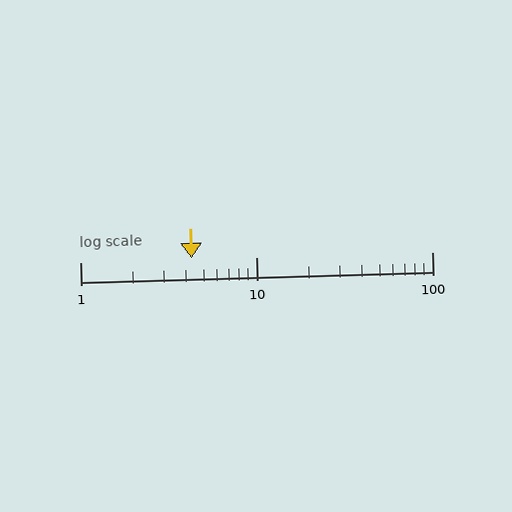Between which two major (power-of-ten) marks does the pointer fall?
The pointer is between 1 and 10.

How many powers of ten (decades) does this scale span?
The scale spans 2 decades, from 1 to 100.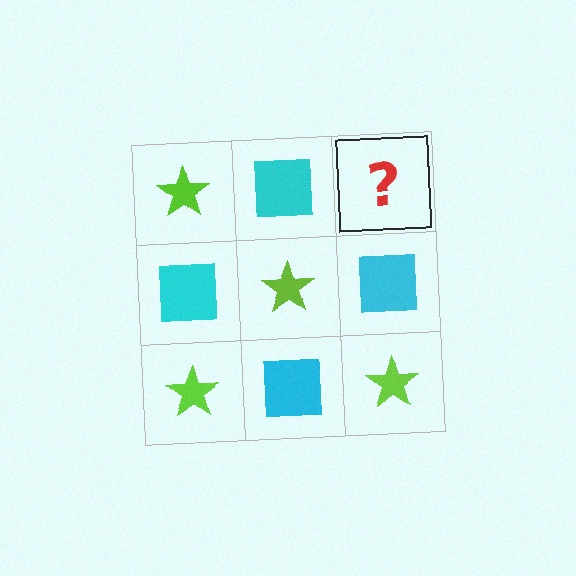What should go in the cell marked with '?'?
The missing cell should contain a lime star.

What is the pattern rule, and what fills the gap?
The rule is that it alternates lime star and cyan square in a checkerboard pattern. The gap should be filled with a lime star.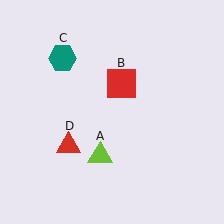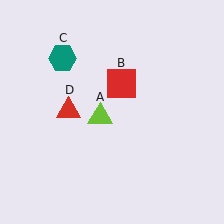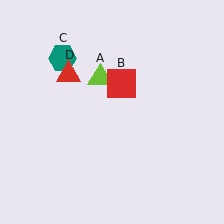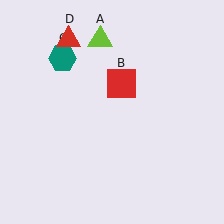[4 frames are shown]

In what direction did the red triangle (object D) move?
The red triangle (object D) moved up.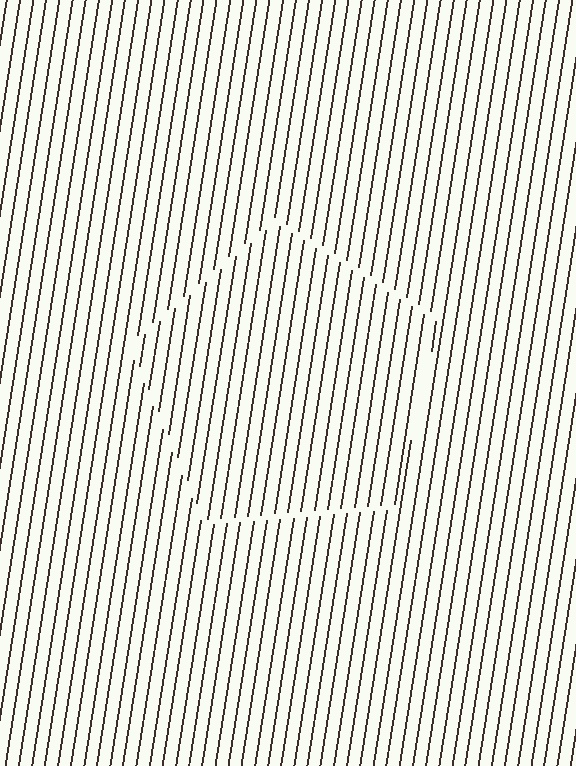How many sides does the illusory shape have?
5 sides — the line-ends trace a pentagon.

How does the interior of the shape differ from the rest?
The interior of the shape contains the same grating, shifted by half a period — the contour is defined by the phase discontinuity where line-ends from the inner and outer gratings abut.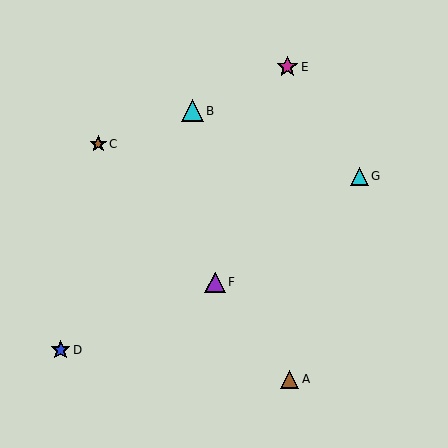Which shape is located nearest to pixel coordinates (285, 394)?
The brown triangle (labeled A) at (290, 379) is nearest to that location.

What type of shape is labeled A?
Shape A is a brown triangle.